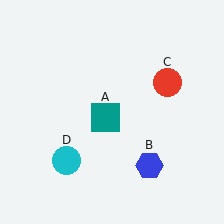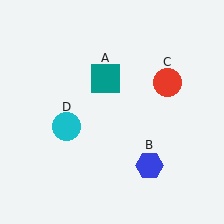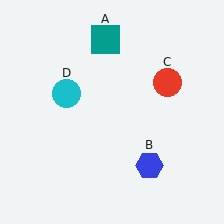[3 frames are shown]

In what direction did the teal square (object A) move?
The teal square (object A) moved up.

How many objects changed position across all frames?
2 objects changed position: teal square (object A), cyan circle (object D).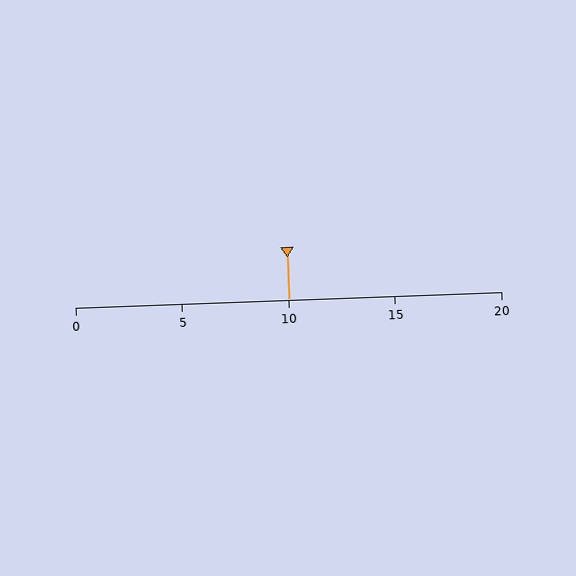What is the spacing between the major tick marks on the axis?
The major ticks are spaced 5 apart.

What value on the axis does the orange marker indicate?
The marker indicates approximately 10.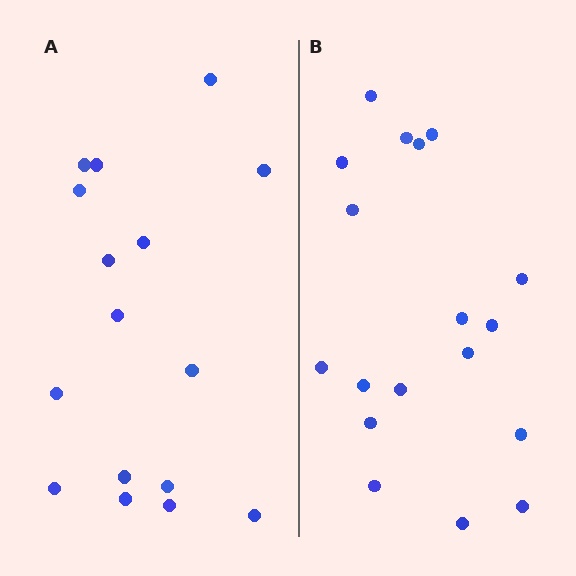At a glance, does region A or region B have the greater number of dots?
Region B (the right region) has more dots.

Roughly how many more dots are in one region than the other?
Region B has just a few more — roughly 2 or 3 more dots than region A.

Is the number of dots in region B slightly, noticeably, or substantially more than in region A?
Region B has only slightly more — the two regions are fairly close. The ratio is roughly 1.1 to 1.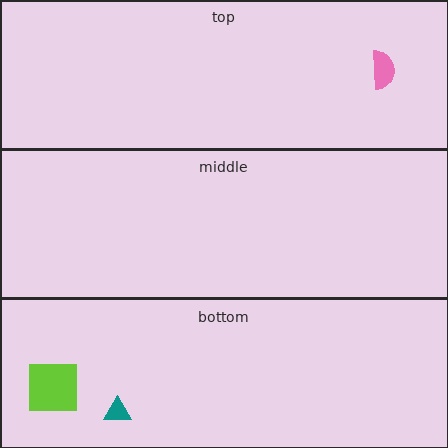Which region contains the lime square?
The bottom region.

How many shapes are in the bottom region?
2.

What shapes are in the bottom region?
The teal triangle, the lime square.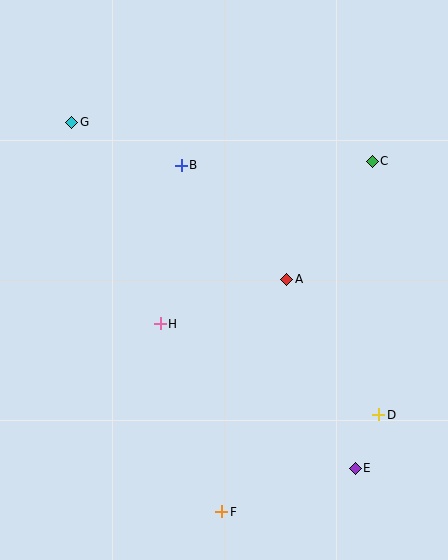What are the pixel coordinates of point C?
Point C is at (372, 161).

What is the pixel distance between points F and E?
The distance between F and E is 141 pixels.